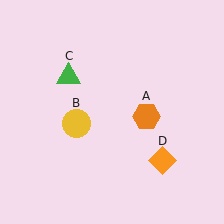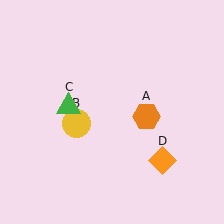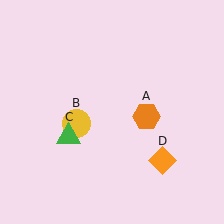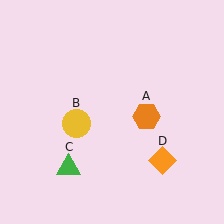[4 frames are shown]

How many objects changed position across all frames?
1 object changed position: green triangle (object C).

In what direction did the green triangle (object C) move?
The green triangle (object C) moved down.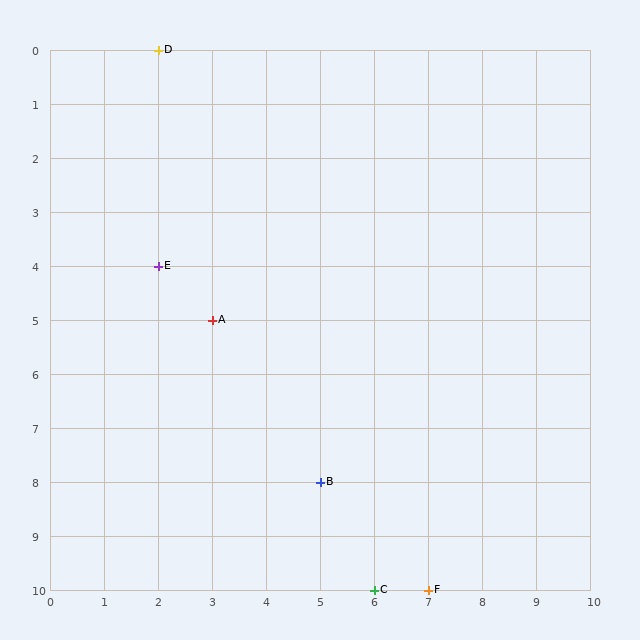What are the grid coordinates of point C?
Point C is at grid coordinates (6, 10).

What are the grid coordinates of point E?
Point E is at grid coordinates (2, 4).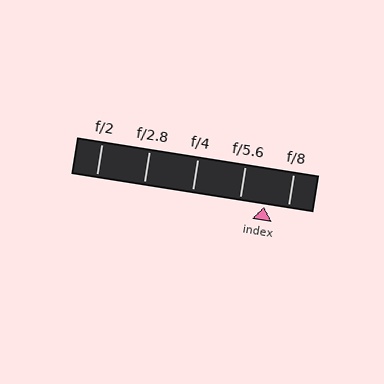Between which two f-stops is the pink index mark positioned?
The index mark is between f/5.6 and f/8.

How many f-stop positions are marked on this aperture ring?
There are 5 f-stop positions marked.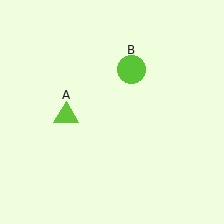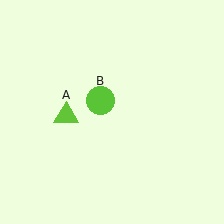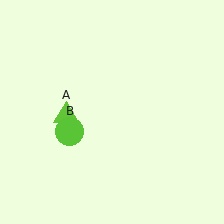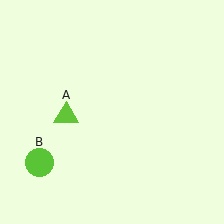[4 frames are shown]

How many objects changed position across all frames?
1 object changed position: lime circle (object B).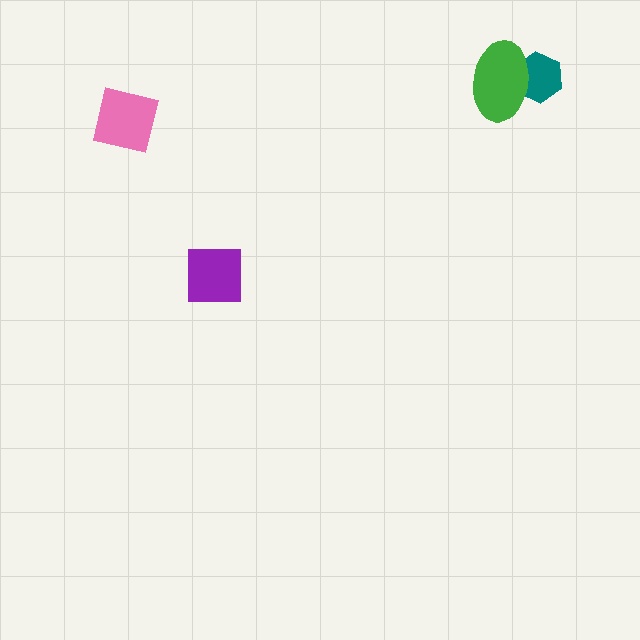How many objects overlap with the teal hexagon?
1 object overlaps with the teal hexagon.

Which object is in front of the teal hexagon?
The green ellipse is in front of the teal hexagon.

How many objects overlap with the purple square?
0 objects overlap with the purple square.